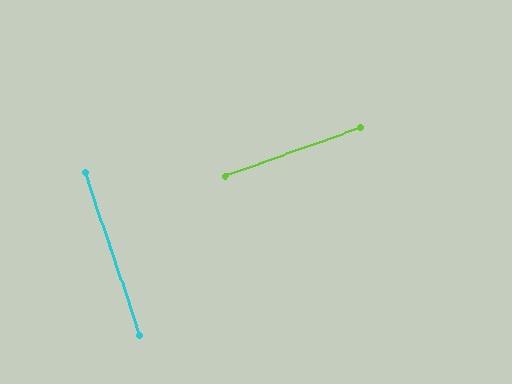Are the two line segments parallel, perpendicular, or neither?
Perpendicular — they meet at approximately 89°.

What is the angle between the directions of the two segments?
Approximately 89 degrees.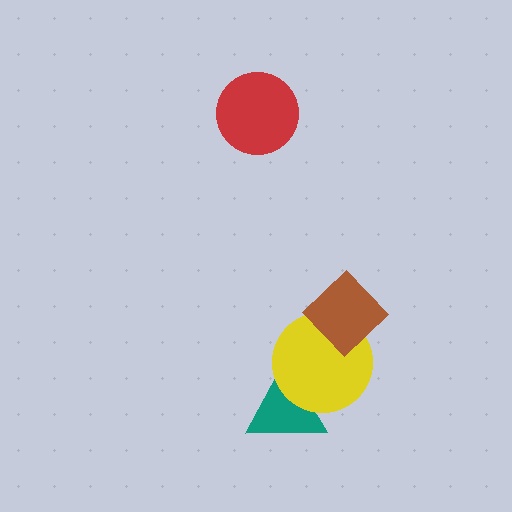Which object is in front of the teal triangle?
The yellow circle is in front of the teal triangle.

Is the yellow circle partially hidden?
Yes, it is partially covered by another shape.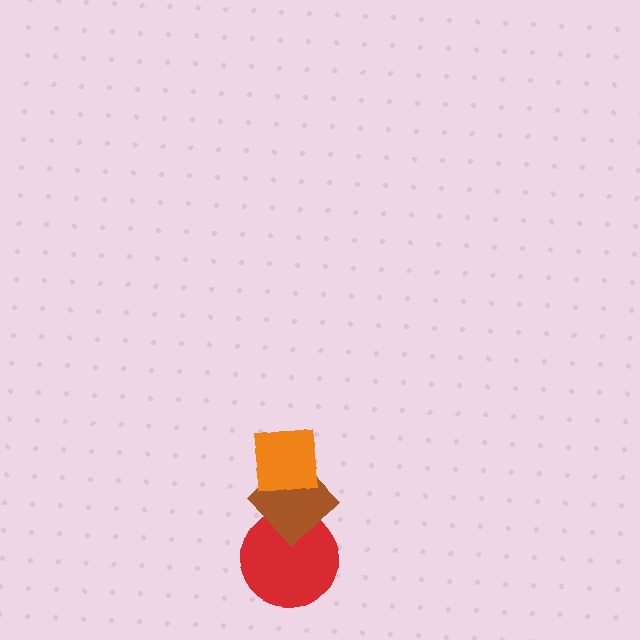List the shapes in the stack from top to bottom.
From top to bottom: the orange square, the brown diamond, the red circle.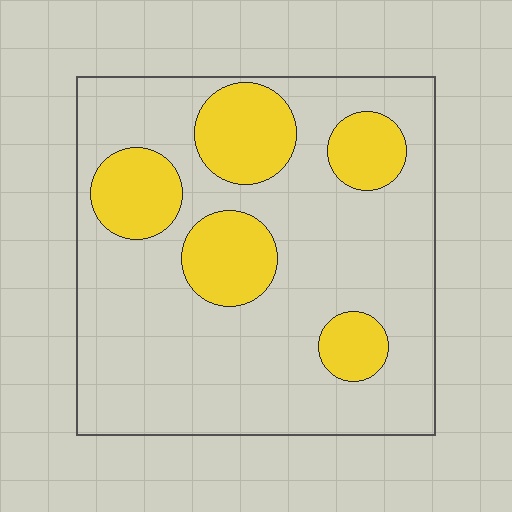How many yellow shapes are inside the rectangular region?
5.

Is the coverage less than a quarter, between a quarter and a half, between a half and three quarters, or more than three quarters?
Less than a quarter.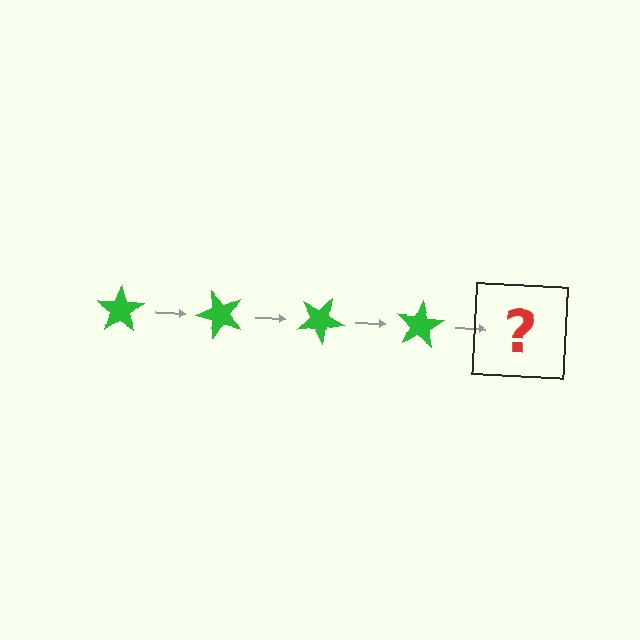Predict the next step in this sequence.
The next step is a green star rotated 200 degrees.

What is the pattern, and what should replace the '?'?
The pattern is that the star rotates 50 degrees each step. The '?' should be a green star rotated 200 degrees.